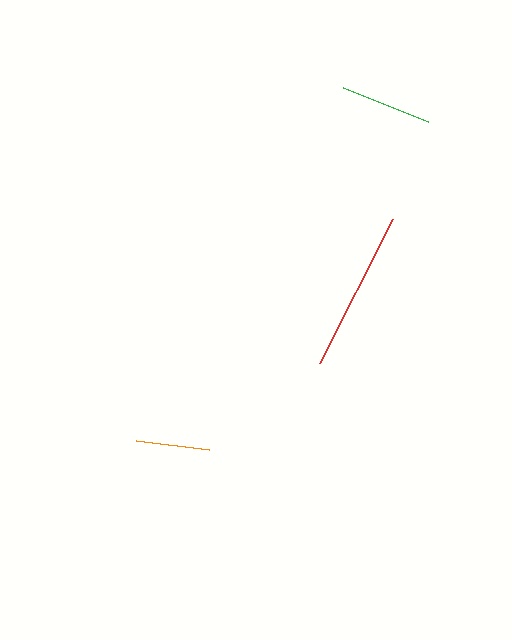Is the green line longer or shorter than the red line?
The red line is longer than the green line.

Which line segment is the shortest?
The orange line is the shortest at approximately 74 pixels.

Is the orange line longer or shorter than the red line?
The red line is longer than the orange line.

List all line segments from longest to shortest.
From longest to shortest: red, green, orange.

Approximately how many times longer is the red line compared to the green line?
The red line is approximately 1.8 times the length of the green line.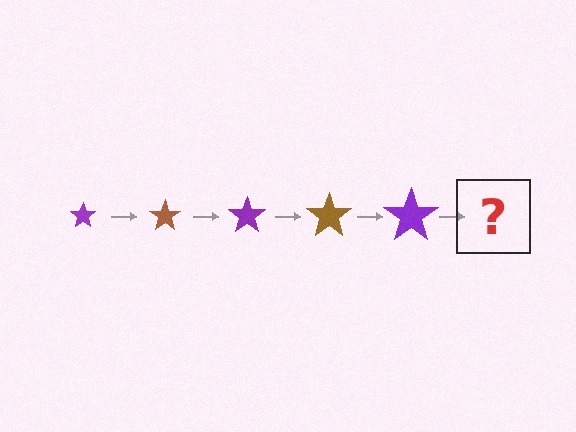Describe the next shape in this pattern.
It should be a brown star, larger than the previous one.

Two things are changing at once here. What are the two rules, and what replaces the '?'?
The two rules are that the star grows larger each step and the color cycles through purple and brown. The '?' should be a brown star, larger than the previous one.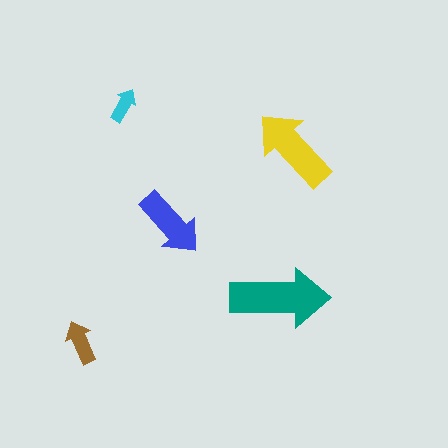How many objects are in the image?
There are 5 objects in the image.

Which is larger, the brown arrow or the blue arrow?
The blue one.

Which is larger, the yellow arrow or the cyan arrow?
The yellow one.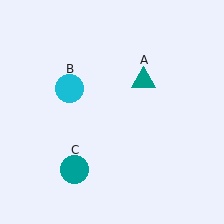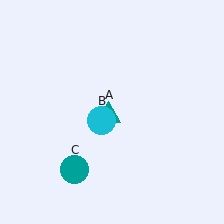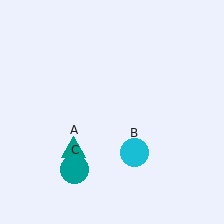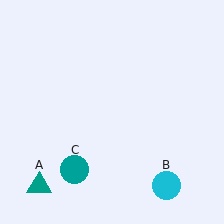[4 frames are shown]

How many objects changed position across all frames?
2 objects changed position: teal triangle (object A), cyan circle (object B).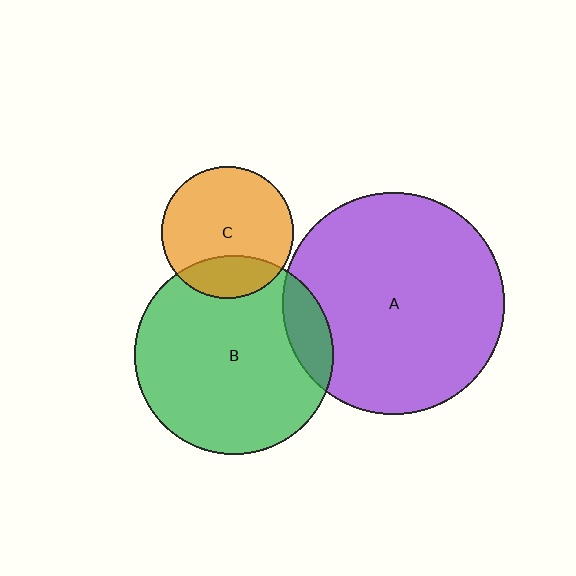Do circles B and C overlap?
Yes.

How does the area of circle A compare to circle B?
Approximately 1.2 times.